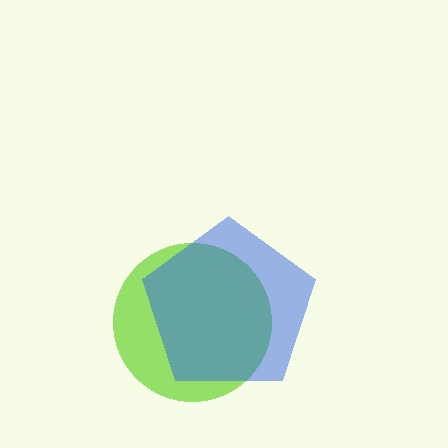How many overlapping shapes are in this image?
There are 2 overlapping shapes in the image.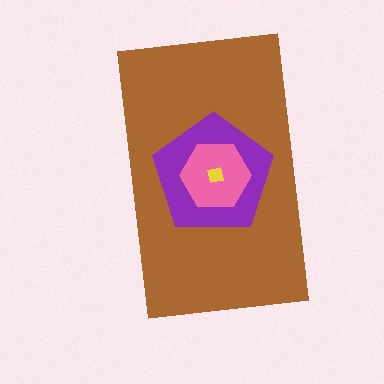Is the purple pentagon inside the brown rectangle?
Yes.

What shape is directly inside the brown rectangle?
The purple pentagon.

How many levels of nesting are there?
4.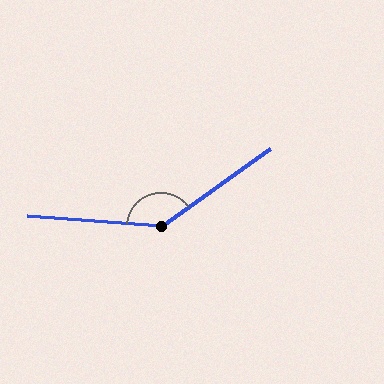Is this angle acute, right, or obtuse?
It is obtuse.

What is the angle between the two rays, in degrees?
Approximately 141 degrees.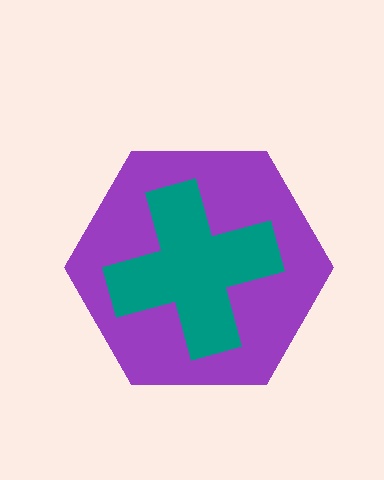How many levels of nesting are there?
2.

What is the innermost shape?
The teal cross.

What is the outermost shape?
The purple hexagon.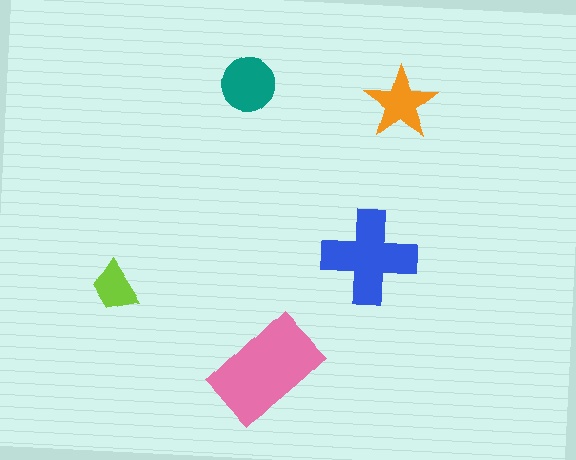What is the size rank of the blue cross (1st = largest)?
2nd.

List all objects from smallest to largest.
The lime trapezoid, the orange star, the teal circle, the blue cross, the pink rectangle.